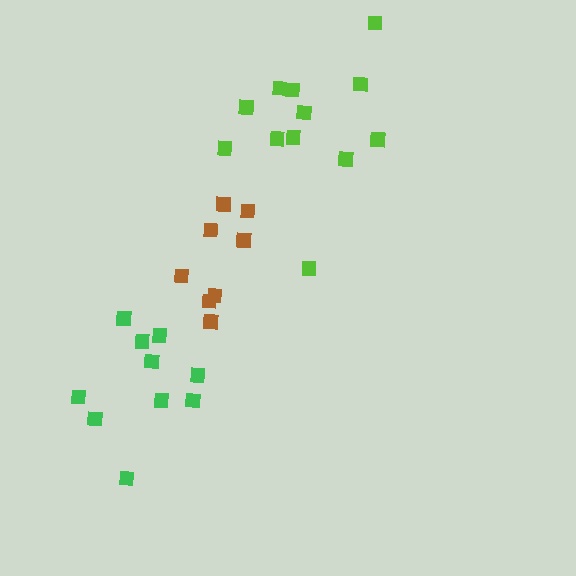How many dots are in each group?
Group 1: 12 dots, Group 2: 8 dots, Group 3: 10 dots (30 total).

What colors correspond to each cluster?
The clusters are colored: lime, brown, green.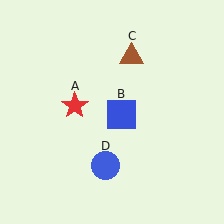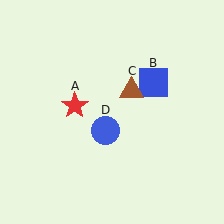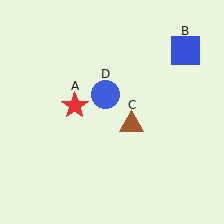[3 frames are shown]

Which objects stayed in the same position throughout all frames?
Red star (object A) remained stationary.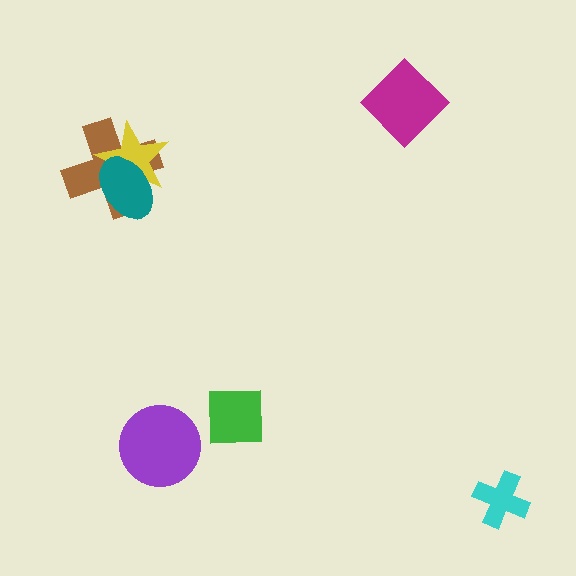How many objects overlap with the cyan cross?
0 objects overlap with the cyan cross.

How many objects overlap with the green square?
0 objects overlap with the green square.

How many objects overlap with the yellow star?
2 objects overlap with the yellow star.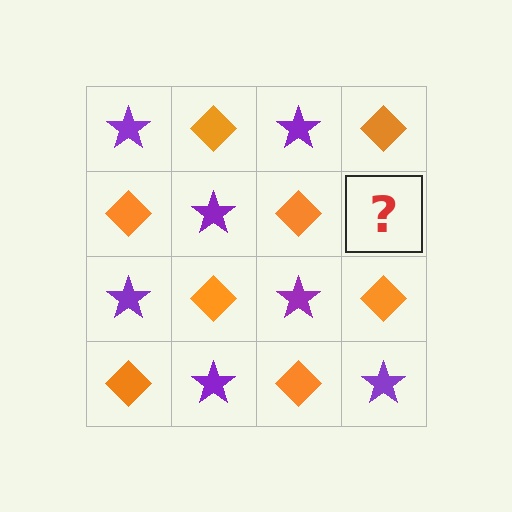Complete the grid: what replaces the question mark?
The question mark should be replaced with a purple star.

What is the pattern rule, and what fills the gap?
The rule is that it alternates purple star and orange diamond in a checkerboard pattern. The gap should be filled with a purple star.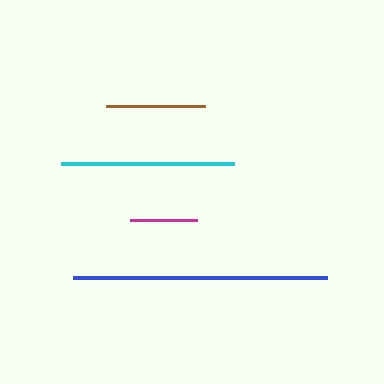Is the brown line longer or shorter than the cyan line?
The cyan line is longer than the brown line.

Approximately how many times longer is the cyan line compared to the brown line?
The cyan line is approximately 1.8 times the length of the brown line.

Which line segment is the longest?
The blue line is the longest at approximately 254 pixels.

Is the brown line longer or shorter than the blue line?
The blue line is longer than the brown line.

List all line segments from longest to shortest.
From longest to shortest: blue, cyan, brown, magenta.